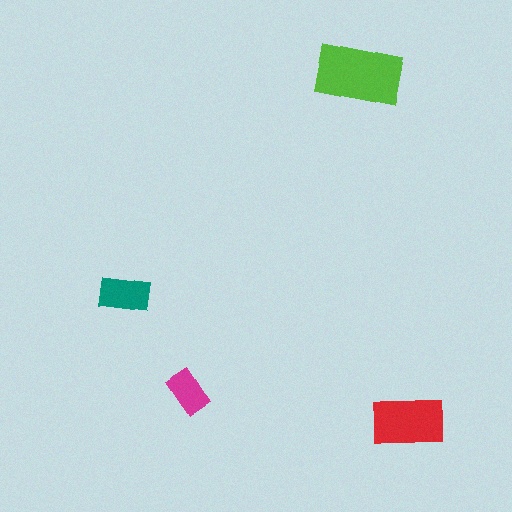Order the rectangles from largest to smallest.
the lime one, the red one, the teal one, the magenta one.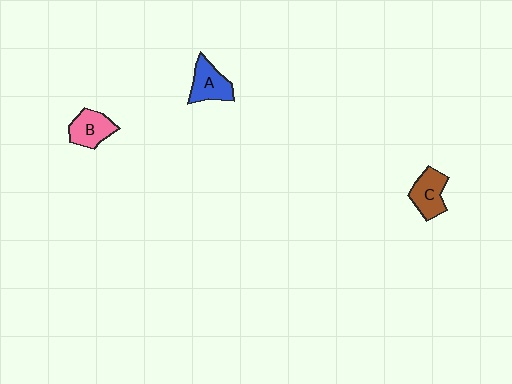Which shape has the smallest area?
Shape B (pink).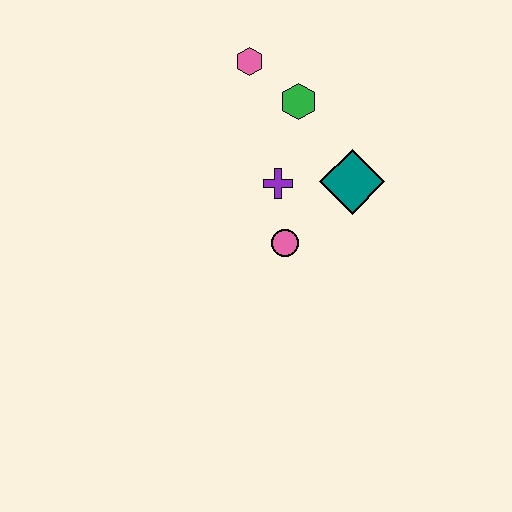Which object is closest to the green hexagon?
The pink hexagon is closest to the green hexagon.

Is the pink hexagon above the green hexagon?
Yes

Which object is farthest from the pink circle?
The pink hexagon is farthest from the pink circle.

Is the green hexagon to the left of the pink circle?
No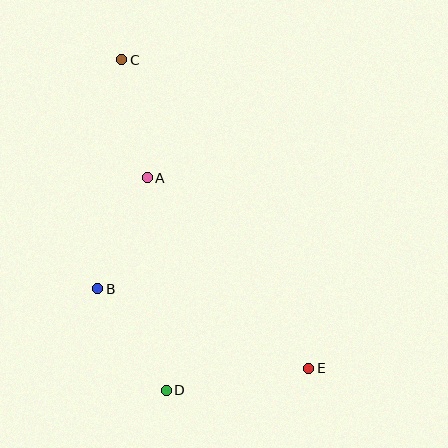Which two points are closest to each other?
Points A and C are closest to each other.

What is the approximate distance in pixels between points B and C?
The distance between B and C is approximately 230 pixels.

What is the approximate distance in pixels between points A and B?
The distance between A and B is approximately 121 pixels.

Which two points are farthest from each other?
Points C and E are farthest from each other.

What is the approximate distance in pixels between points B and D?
The distance between B and D is approximately 123 pixels.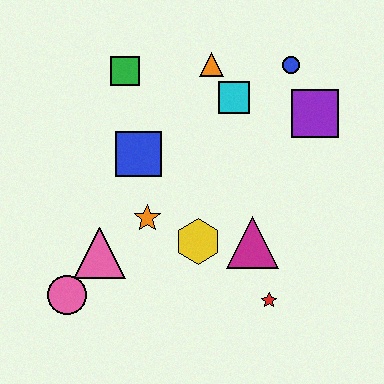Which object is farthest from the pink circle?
The blue circle is farthest from the pink circle.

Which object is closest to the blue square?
The orange star is closest to the blue square.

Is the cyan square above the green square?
No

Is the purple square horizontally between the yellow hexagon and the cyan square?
No